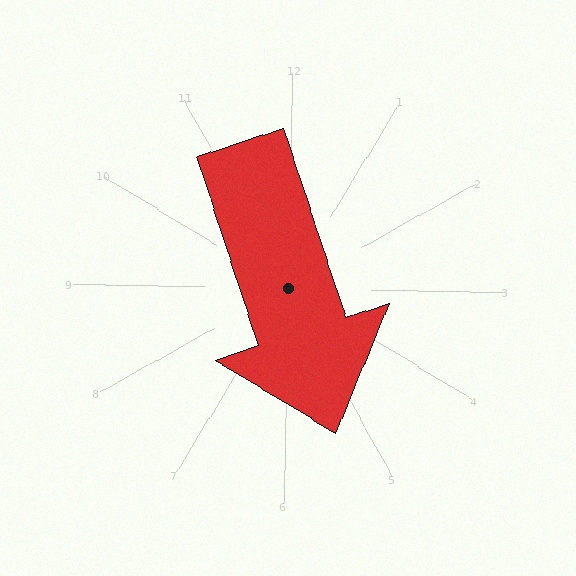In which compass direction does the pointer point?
South.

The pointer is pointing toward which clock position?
Roughly 5 o'clock.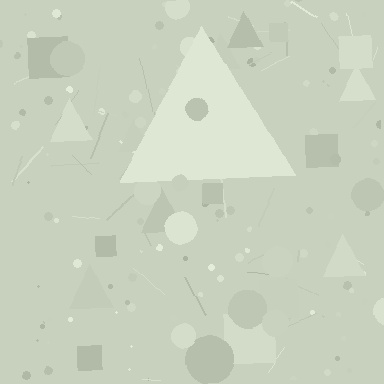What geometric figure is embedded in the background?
A triangle is embedded in the background.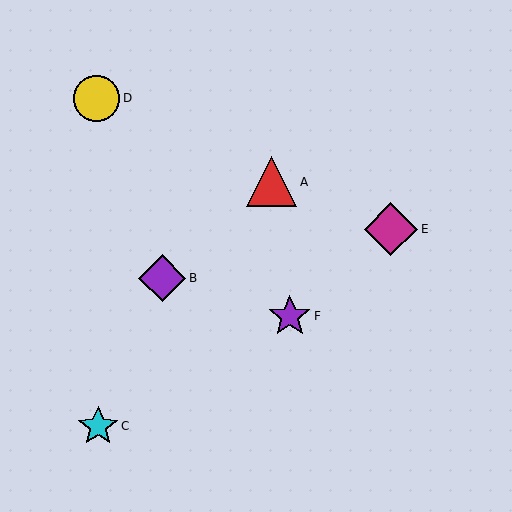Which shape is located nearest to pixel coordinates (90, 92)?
The yellow circle (labeled D) at (97, 98) is nearest to that location.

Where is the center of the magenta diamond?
The center of the magenta diamond is at (391, 229).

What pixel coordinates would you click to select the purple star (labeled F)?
Click at (290, 316) to select the purple star F.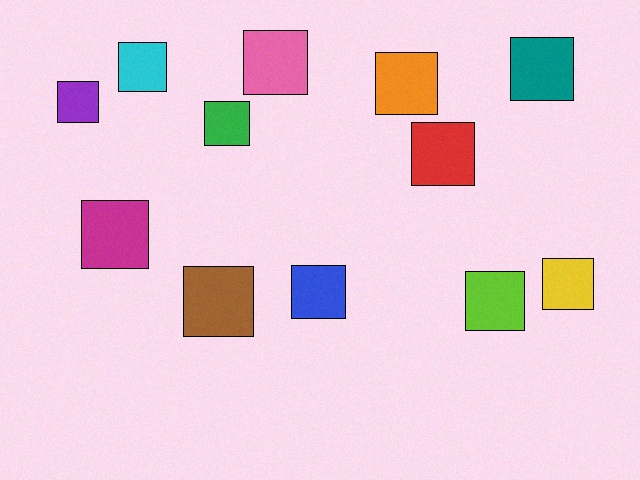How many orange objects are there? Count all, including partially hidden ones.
There is 1 orange object.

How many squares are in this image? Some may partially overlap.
There are 12 squares.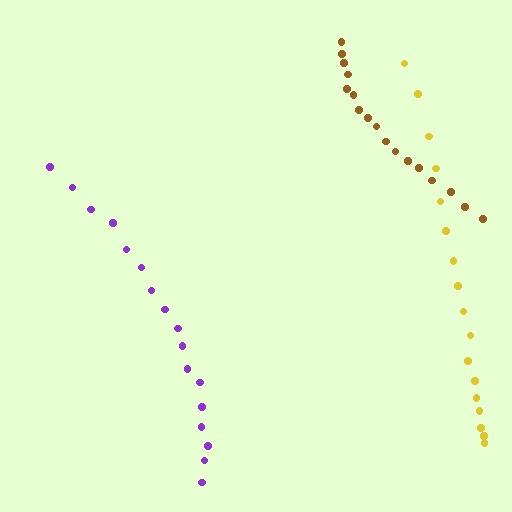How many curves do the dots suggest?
There are 3 distinct paths.